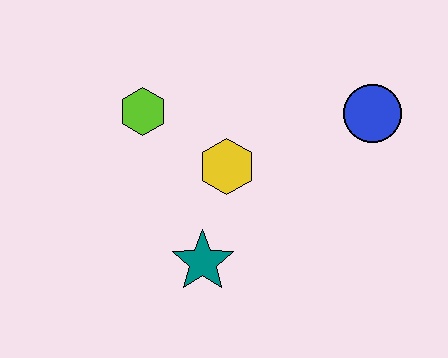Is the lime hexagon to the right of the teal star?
No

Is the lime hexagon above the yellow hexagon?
Yes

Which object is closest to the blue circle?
The yellow hexagon is closest to the blue circle.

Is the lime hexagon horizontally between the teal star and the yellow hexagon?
No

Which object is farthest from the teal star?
The blue circle is farthest from the teal star.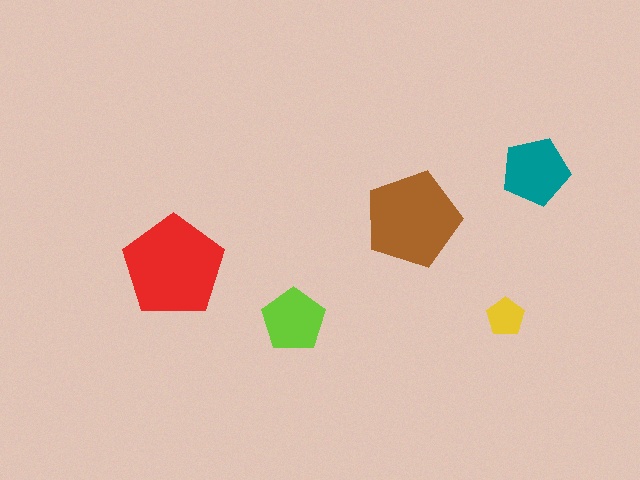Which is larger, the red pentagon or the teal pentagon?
The red one.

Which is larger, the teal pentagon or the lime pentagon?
The teal one.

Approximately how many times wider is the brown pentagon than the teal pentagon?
About 1.5 times wider.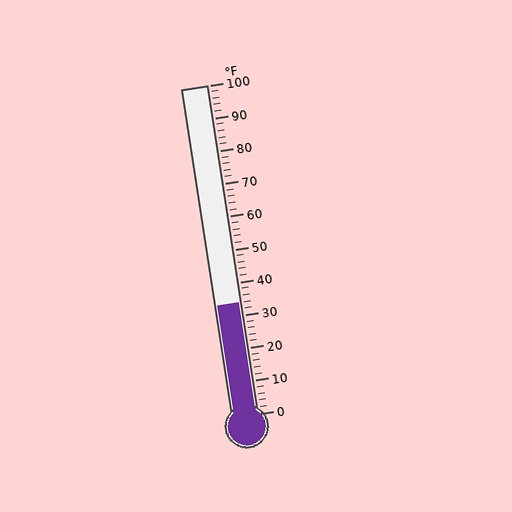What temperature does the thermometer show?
The thermometer shows approximately 34°F.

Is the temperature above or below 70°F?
The temperature is below 70°F.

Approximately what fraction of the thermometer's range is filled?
The thermometer is filled to approximately 35% of its range.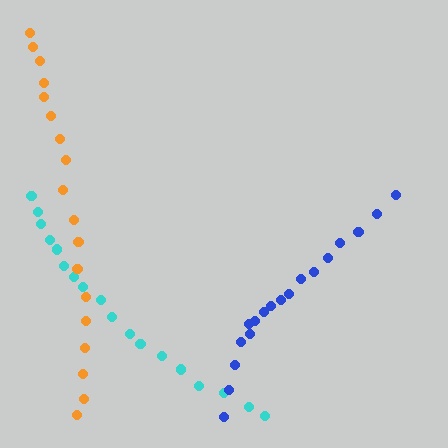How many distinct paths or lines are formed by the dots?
There are 3 distinct paths.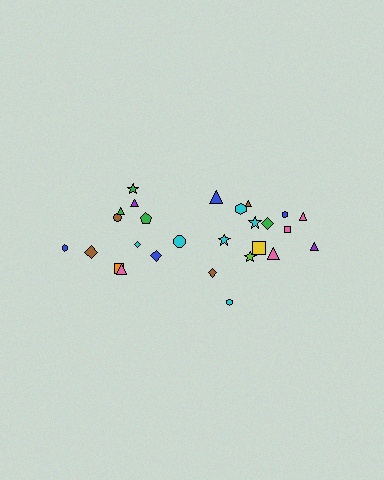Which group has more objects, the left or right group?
The right group.